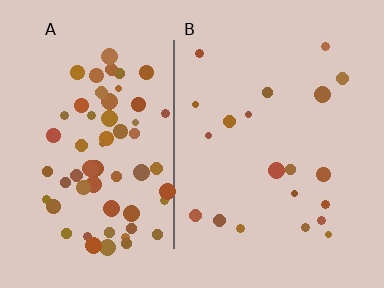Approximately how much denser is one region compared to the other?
Approximately 3.0× — region A over region B.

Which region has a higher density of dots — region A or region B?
A (the left).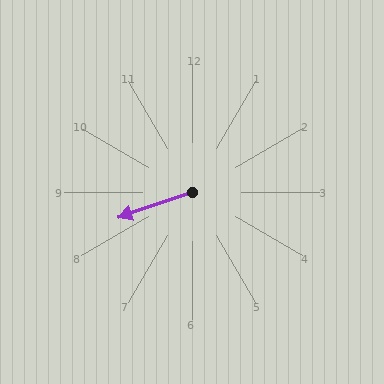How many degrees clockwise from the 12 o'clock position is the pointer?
Approximately 251 degrees.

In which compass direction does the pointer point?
West.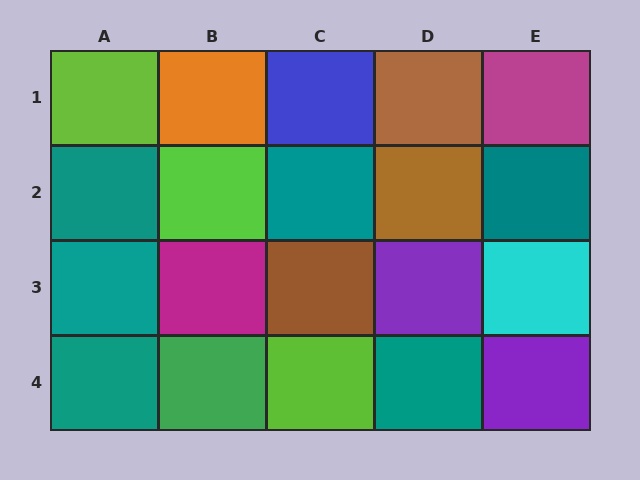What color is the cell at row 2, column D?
Brown.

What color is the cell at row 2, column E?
Teal.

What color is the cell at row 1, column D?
Brown.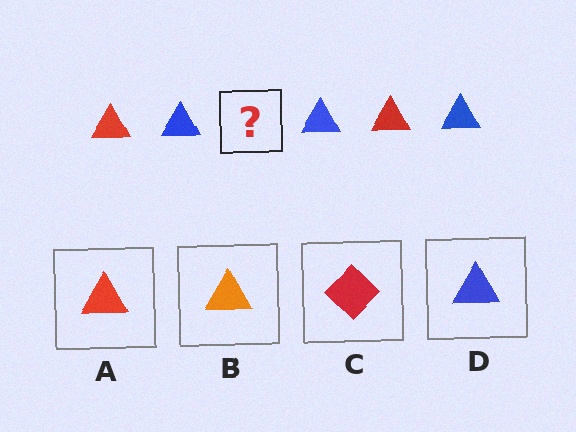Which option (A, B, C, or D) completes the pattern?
A.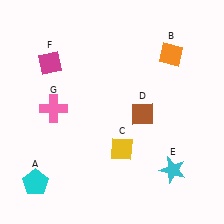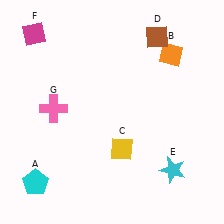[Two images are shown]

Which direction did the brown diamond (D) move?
The brown diamond (D) moved up.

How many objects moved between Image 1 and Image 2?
2 objects moved between the two images.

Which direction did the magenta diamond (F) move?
The magenta diamond (F) moved up.